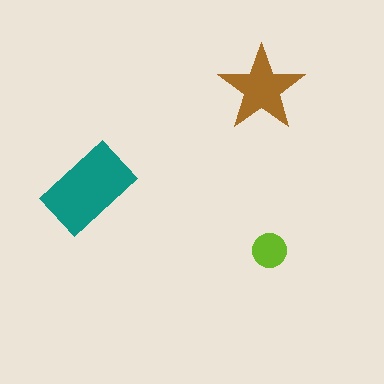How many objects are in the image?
There are 3 objects in the image.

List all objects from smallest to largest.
The lime circle, the brown star, the teal rectangle.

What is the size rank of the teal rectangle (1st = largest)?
1st.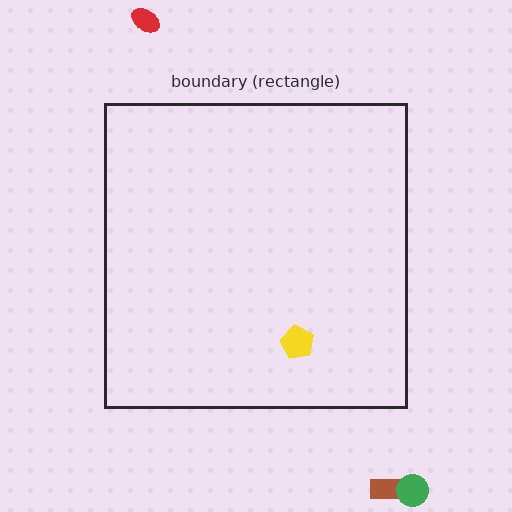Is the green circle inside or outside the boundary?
Outside.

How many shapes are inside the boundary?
1 inside, 3 outside.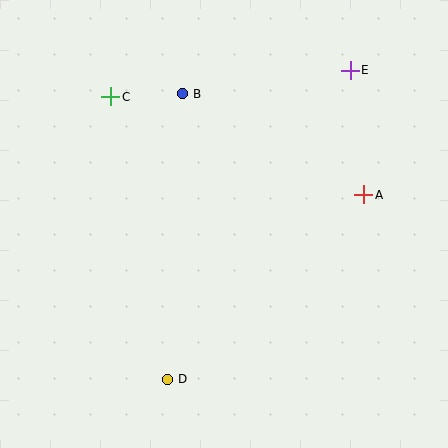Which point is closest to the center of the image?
Point B at (182, 94) is closest to the center.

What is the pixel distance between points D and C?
The distance between D and C is 288 pixels.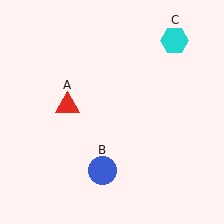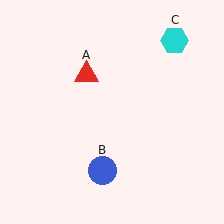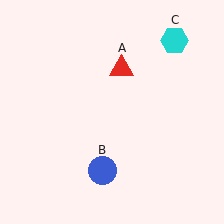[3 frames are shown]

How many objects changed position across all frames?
1 object changed position: red triangle (object A).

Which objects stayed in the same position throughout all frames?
Blue circle (object B) and cyan hexagon (object C) remained stationary.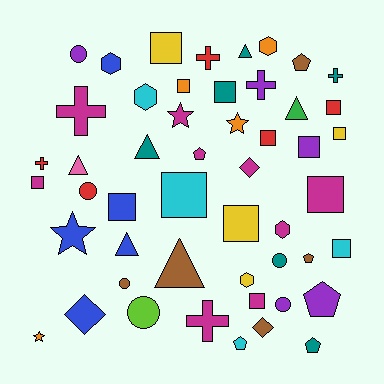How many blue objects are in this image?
There are 5 blue objects.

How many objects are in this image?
There are 50 objects.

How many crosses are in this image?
There are 6 crosses.